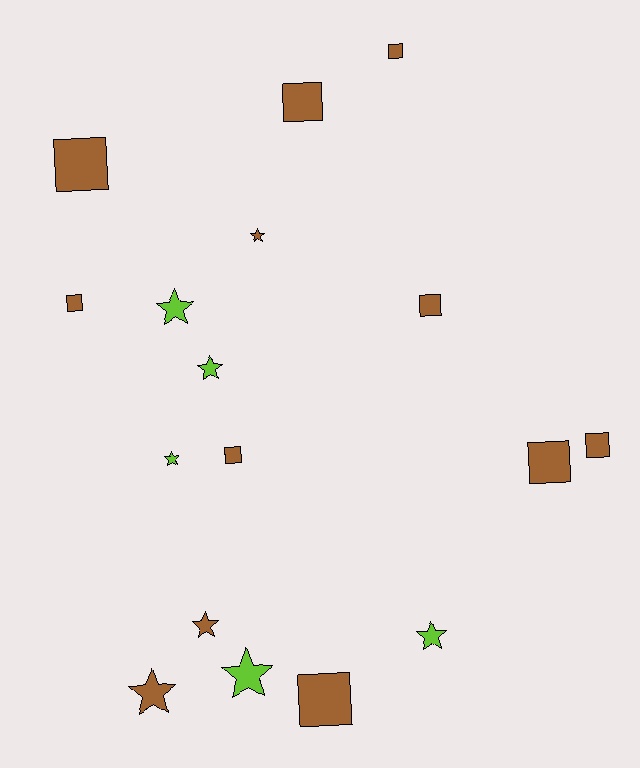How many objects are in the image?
There are 17 objects.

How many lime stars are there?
There are 5 lime stars.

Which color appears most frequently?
Brown, with 12 objects.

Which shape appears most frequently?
Square, with 9 objects.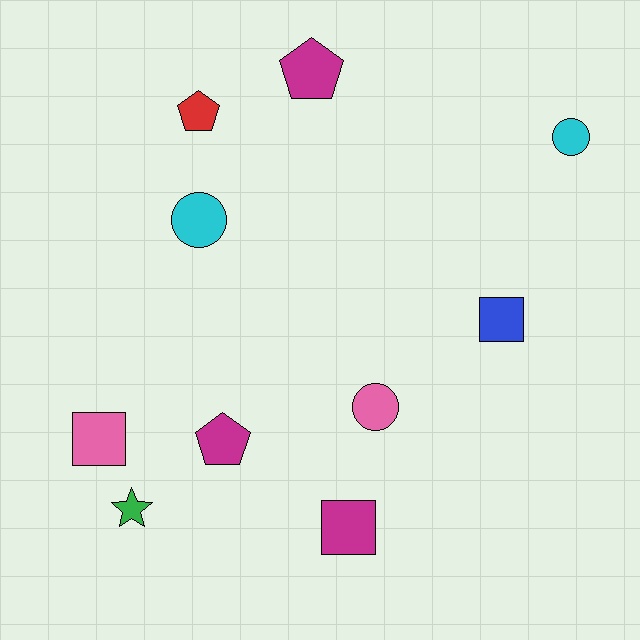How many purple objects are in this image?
There are no purple objects.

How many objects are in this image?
There are 10 objects.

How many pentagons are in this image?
There are 3 pentagons.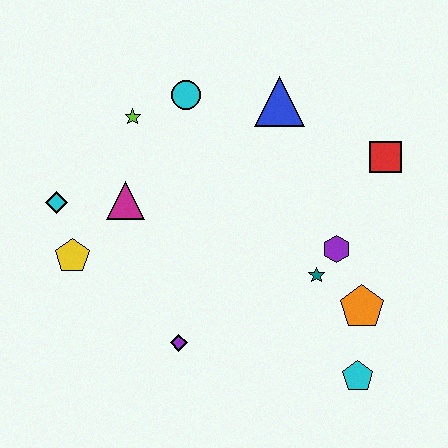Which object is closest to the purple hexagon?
The teal star is closest to the purple hexagon.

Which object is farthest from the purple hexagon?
The cyan diamond is farthest from the purple hexagon.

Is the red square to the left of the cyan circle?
No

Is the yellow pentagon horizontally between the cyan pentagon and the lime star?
No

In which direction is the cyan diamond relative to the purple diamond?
The cyan diamond is above the purple diamond.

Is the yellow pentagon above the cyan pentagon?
Yes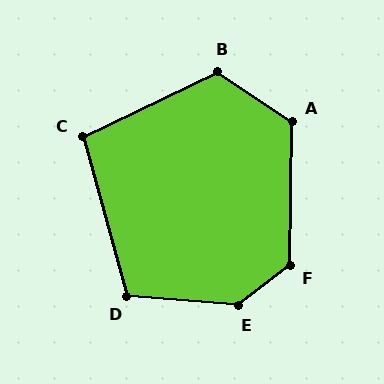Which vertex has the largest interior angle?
E, at approximately 137 degrees.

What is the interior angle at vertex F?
Approximately 129 degrees (obtuse).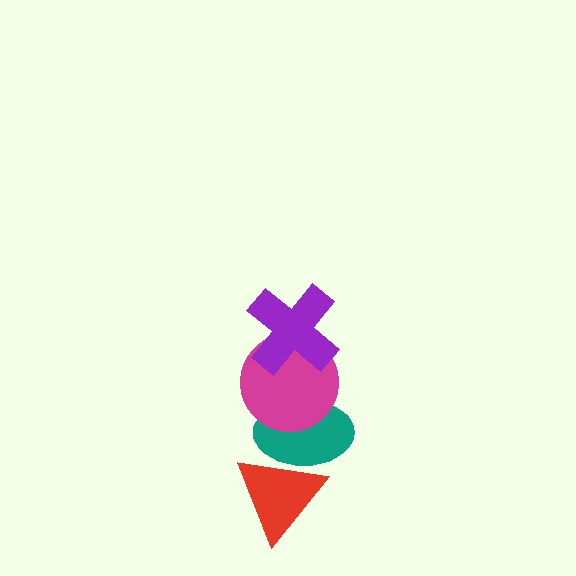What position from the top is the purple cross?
The purple cross is 1st from the top.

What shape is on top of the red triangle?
The teal ellipse is on top of the red triangle.